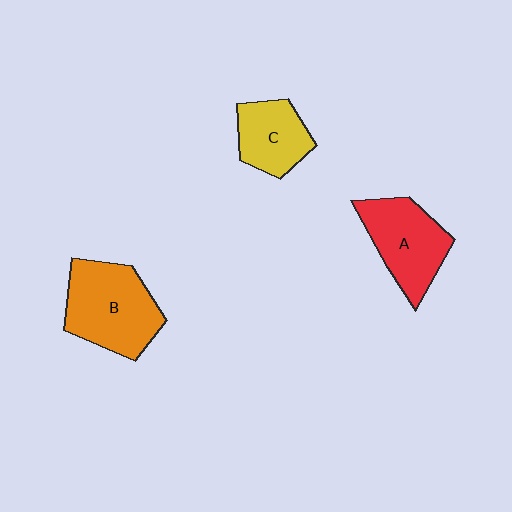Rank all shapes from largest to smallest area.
From largest to smallest: B (orange), A (red), C (yellow).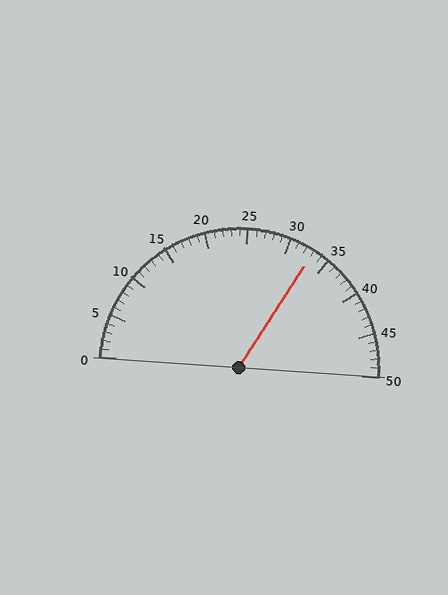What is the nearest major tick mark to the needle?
The nearest major tick mark is 35.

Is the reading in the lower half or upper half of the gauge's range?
The reading is in the upper half of the range (0 to 50).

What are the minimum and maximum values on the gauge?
The gauge ranges from 0 to 50.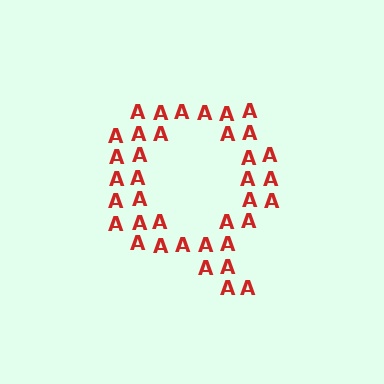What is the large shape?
The large shape is the letter Q.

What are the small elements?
The small elements are letter A's.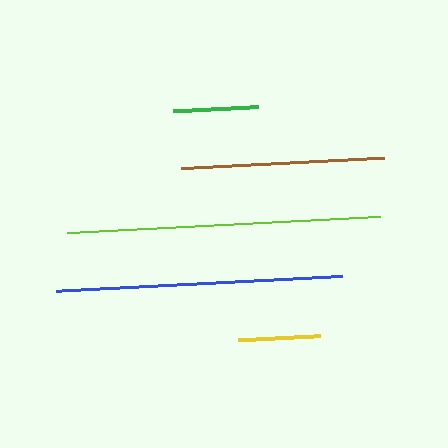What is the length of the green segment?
The green segment is approximately 86 pixels long.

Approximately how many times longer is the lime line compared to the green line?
The lime line is approximately 3.6 times the length of the green line.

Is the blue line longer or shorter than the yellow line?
The blue line is longer than the yellow line.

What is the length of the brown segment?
The brown segment is approximately 203 pixels long.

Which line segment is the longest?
The lime line is the longest at approximately 313 pixels.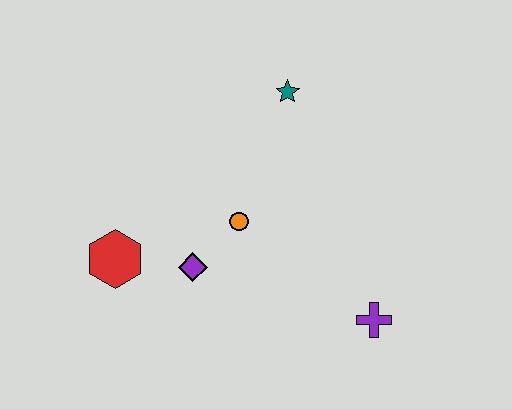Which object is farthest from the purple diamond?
The teal star is farthest from the purple diamond.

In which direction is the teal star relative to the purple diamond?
The teal star is above the purple diamond.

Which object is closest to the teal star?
The orange circle is closest to the teal star.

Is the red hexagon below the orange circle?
Yes